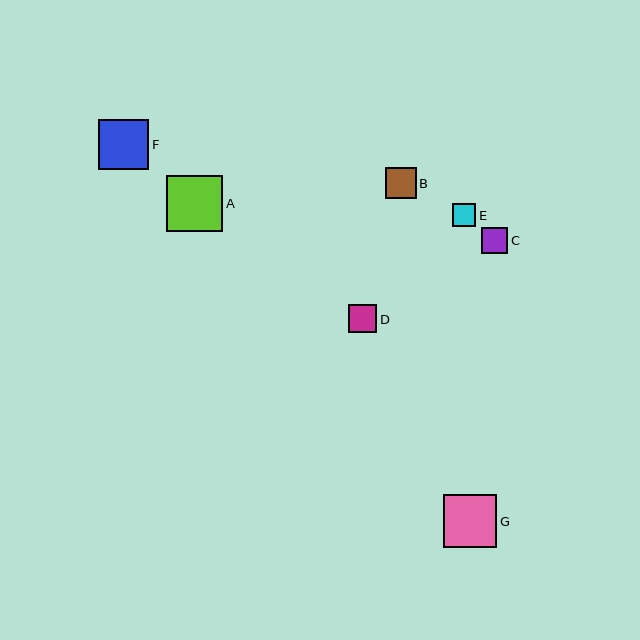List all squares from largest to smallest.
From largest to smallest: A, G, F, B, D, C, E.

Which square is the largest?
Square A is the largest with a size of approximately 57 pixels.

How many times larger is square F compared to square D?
Square F is approximately 1.8 times the size of square D.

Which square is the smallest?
Square E is the smallest with a size of approximately 23 pixels.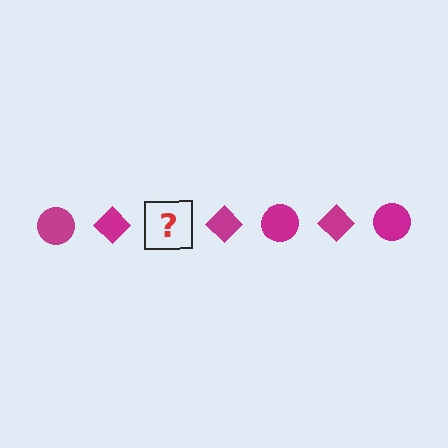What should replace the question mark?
The question mark should be replaced with a magenta circle.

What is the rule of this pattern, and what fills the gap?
The rule is that the pattern cycles through circle, diamond shapes in magenta. The gap should be filled with a magenta circle.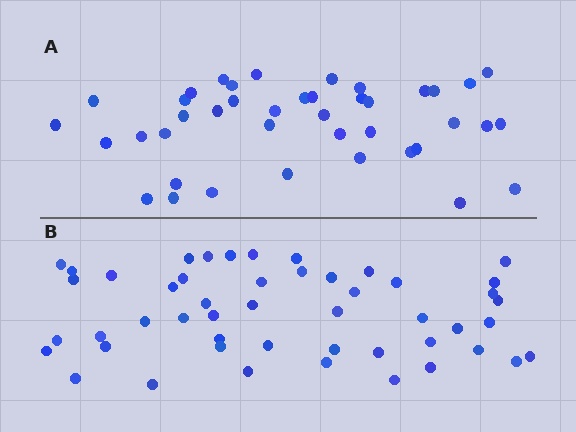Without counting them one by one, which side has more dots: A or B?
Region B (the bottom region) has more dots.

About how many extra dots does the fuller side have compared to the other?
Region B has roughly 8 or so more dots than region A.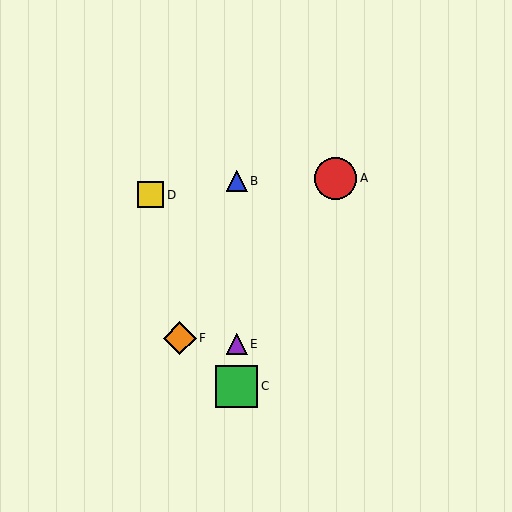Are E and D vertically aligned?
No, E is at x≈237 and D is at x≈151.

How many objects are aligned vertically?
3 objects (B, C, E) are aligned vertically.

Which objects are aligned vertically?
Objects B, C, E are aligned vertically.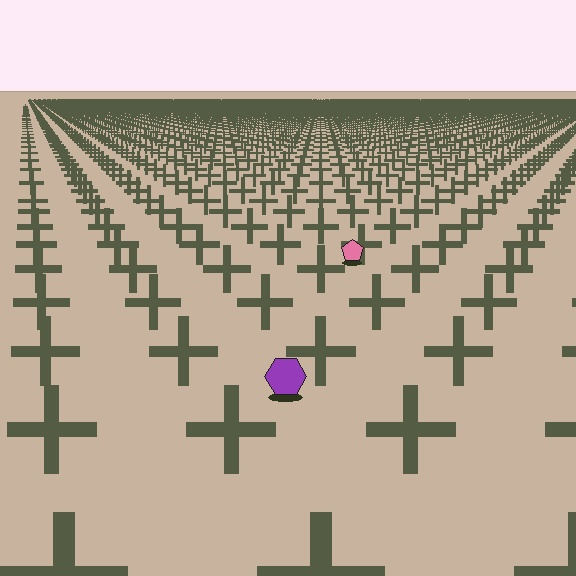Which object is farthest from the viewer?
The pink pentagon is farthest from the viewer. It appears smaller and the ground texture around it is denser.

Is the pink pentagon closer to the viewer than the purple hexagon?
No. The purple hexagon is closer — you can tell from the texture gradient: the ground texture is coarser near it.